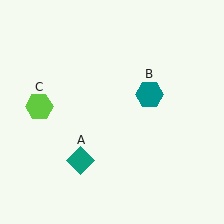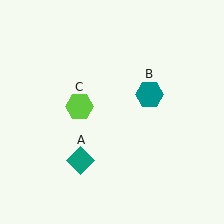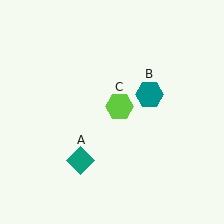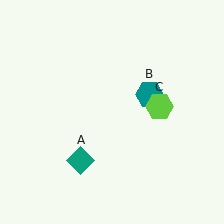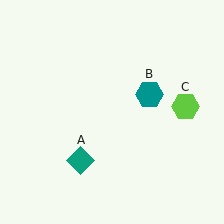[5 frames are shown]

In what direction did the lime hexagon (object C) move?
The lime hexagon (object C) moved right.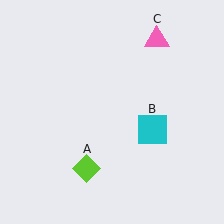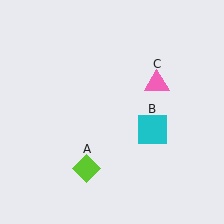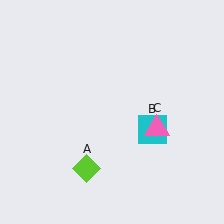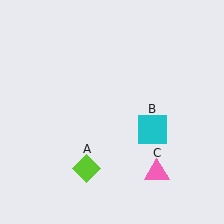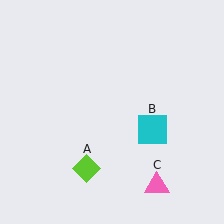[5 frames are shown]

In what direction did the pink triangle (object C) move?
The pink triangle (object C) moved down.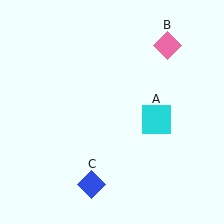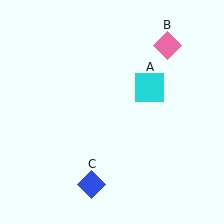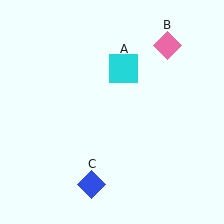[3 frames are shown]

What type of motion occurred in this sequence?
The cyan square (object A) rotated counterclockwise around the center of the scene.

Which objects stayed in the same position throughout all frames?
Pink diamond (object B) and blue diamond (object C) remained stationary.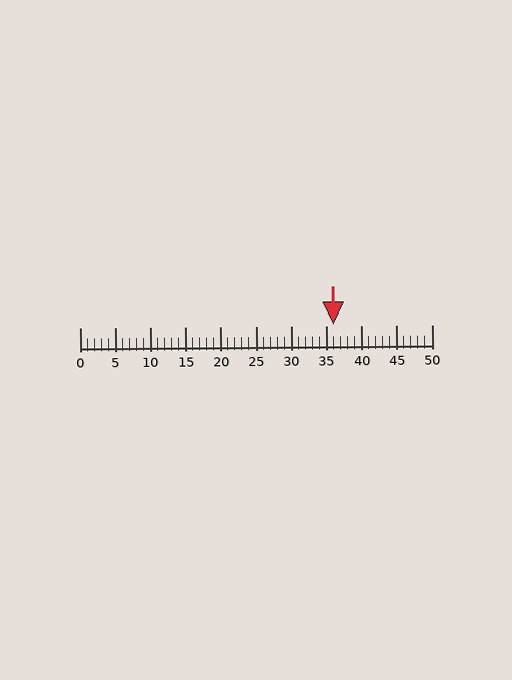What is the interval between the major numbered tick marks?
The major tick marks are spaced 5 units apart.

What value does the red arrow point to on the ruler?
The red arrow points to approximately 36.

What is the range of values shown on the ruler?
The ruler shows values from 0 to 50.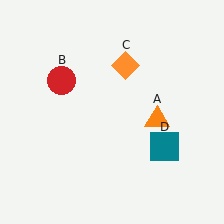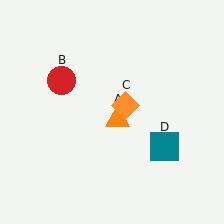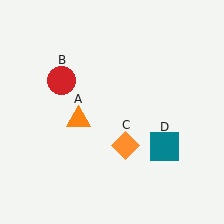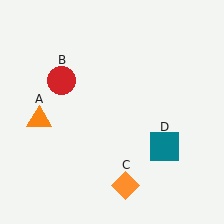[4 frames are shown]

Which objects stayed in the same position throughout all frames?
Red circle (object B) and teal square (object D) remained stationary.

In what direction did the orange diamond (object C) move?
The orange diamond (object C) moved down.